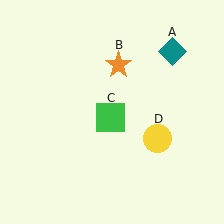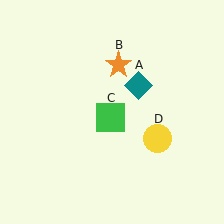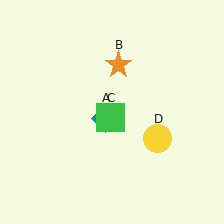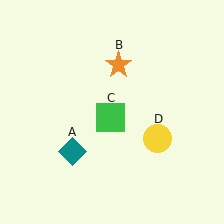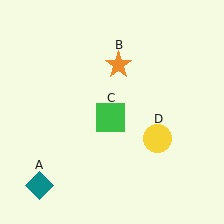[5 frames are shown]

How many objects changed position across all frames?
1 object changed position: teal diamond (object A).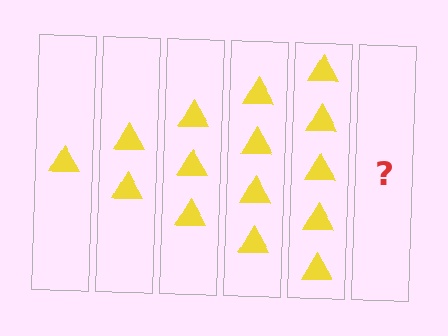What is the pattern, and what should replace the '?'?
The pattern is that each step adds one more triangle. The '?' should be 6 triangles.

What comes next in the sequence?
The next element should be 6 triangles.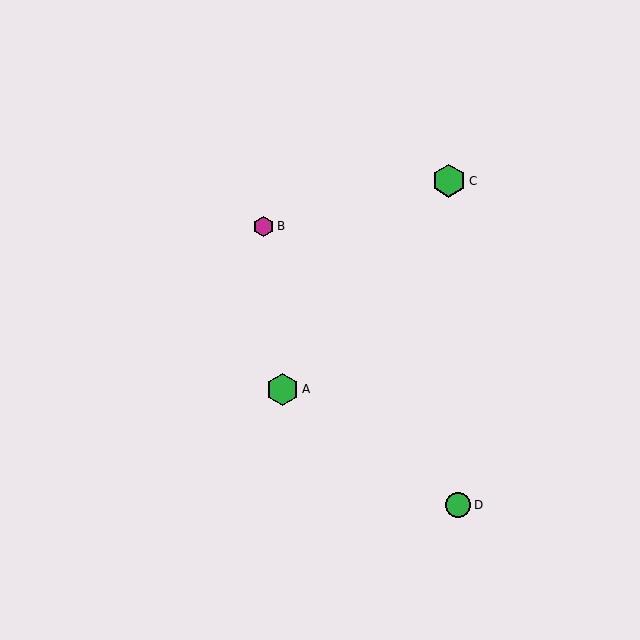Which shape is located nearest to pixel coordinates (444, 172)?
The green hexagon (labeled C) at (449, 181) is nearest to that location.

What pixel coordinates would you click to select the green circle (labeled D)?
Click at (458, 505) to select the green circle D.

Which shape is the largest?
The green hexagon (labeled C) is the largest.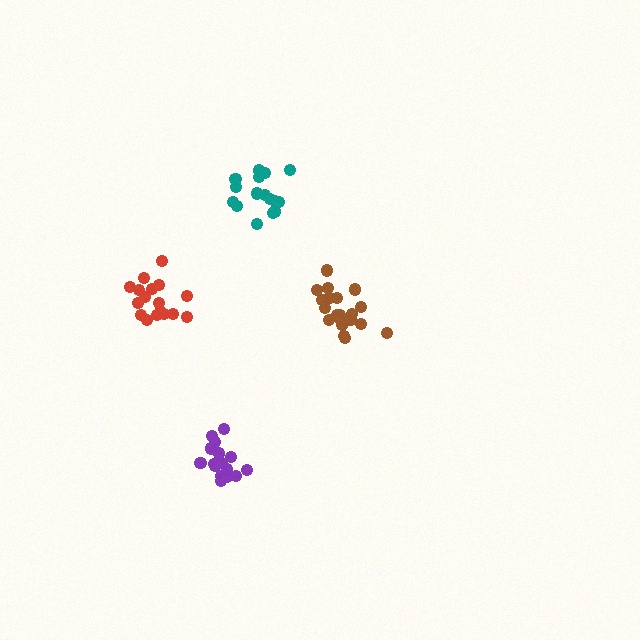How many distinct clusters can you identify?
There are 4 distinct clusters.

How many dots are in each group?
Group 1: 21 dots, Group 2: 16 dots, Group 3: 17 dots, Group 4: 17 dots (71 total).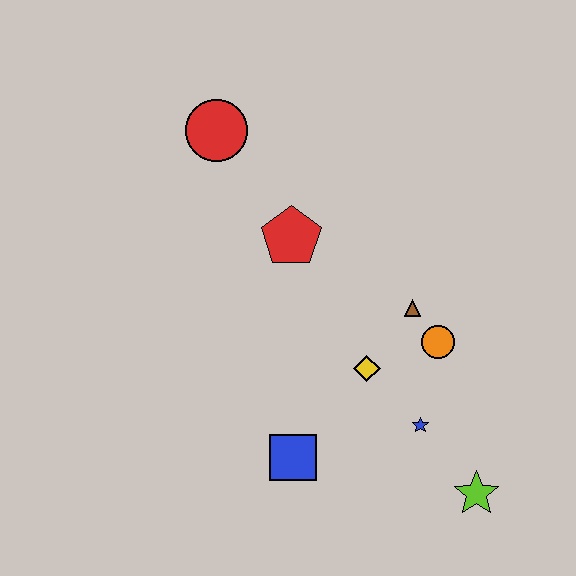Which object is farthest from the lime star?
The red circle is farthest from the lime star.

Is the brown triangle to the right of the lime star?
No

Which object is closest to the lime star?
The blue star is closest to the lime star.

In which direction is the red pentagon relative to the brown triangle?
The red pentagon is to the left of the brown triangle.